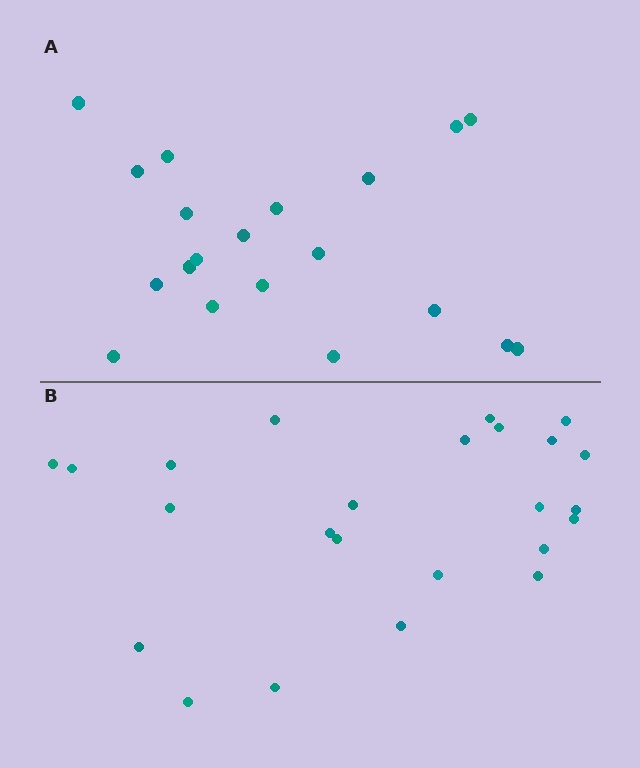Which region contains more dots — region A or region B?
Region B (the bottom region) has more dots.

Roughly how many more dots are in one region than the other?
Region B has about 4 more dots than region A.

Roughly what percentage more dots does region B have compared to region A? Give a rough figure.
About 20% more.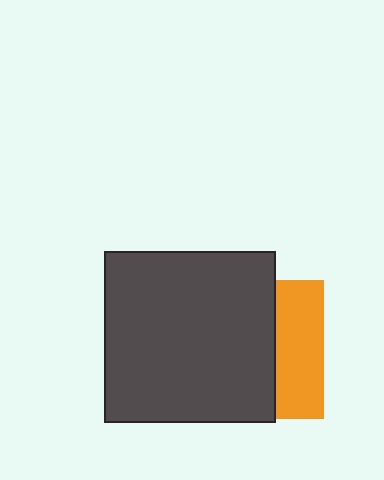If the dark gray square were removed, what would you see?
You would see the complete orange square.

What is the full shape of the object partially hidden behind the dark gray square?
The partially hidden object is an orange square.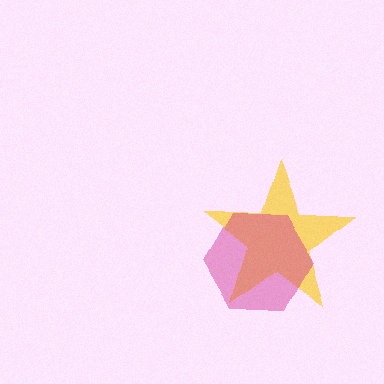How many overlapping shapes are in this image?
There are 2 overlapping shapes in the image.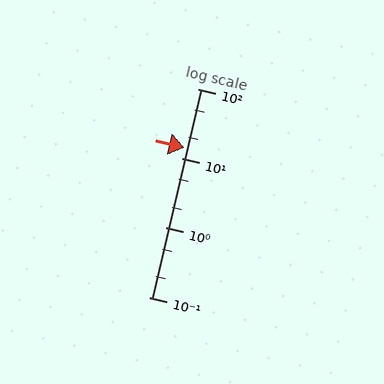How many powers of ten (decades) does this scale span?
The scale spans 3 decades, from 0.1 to 100.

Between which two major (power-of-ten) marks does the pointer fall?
The pointer is between 10 and 100.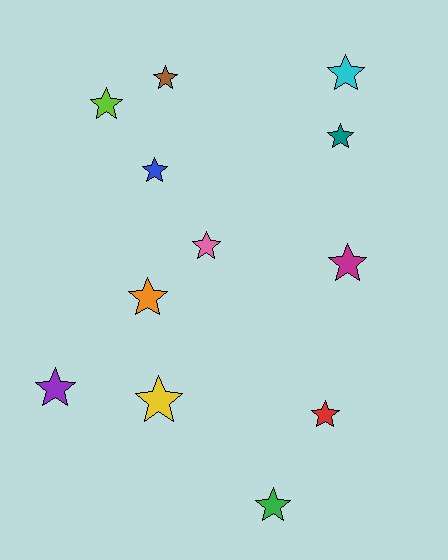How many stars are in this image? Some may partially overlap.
There are 12 stars.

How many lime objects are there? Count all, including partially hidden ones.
There is 1 lime object.